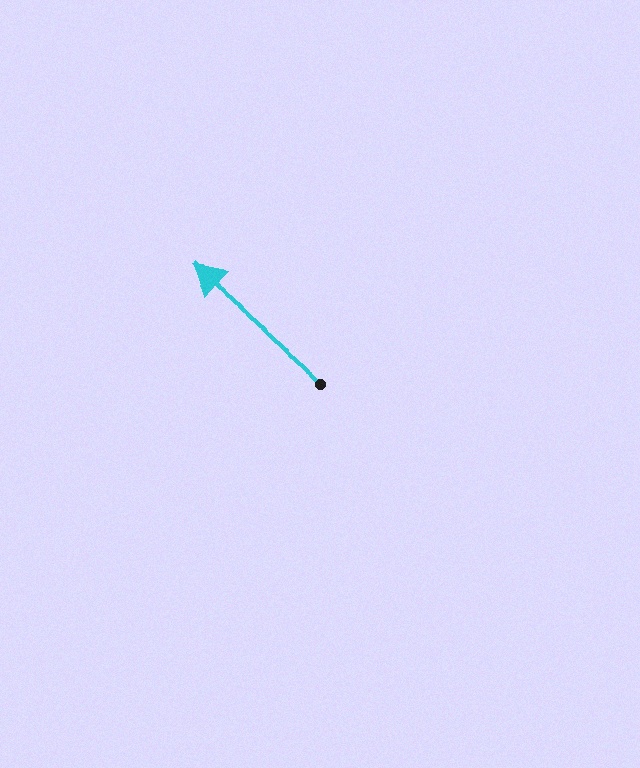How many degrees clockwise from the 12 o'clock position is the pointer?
Approximately 311 degrees.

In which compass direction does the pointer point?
Northwest.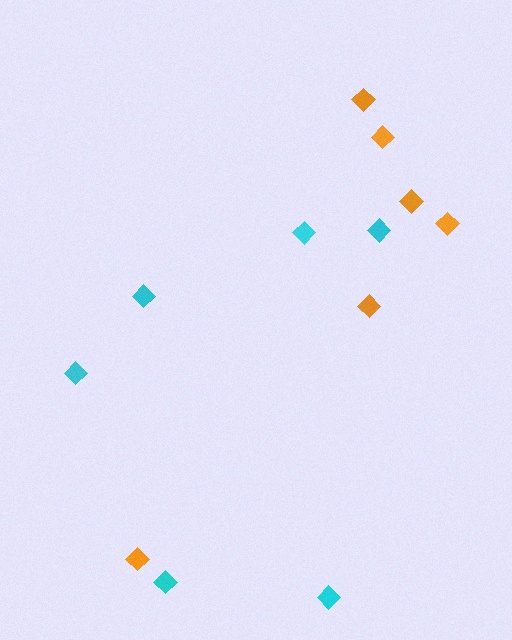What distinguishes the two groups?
There are 2 groups: one group of orange diamonds (6) and one group of cyan diamonds (6).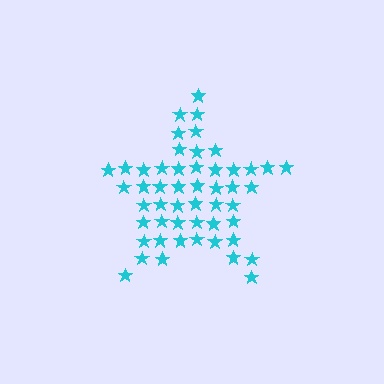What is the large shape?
The large shape is a star.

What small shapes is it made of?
It is made of small stars.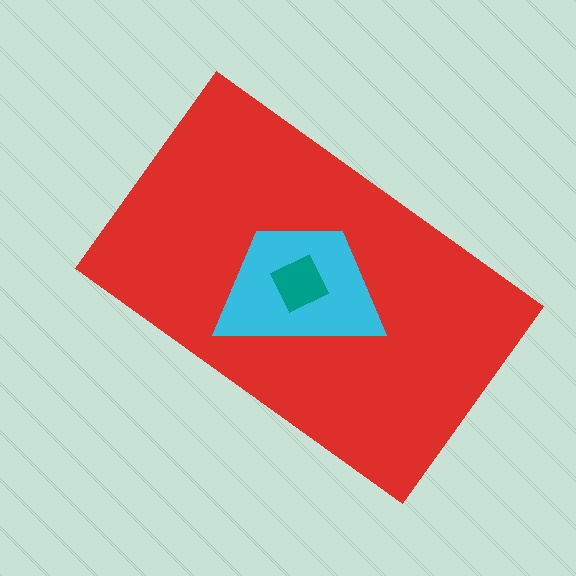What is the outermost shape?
The red rectangle.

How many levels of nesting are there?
3.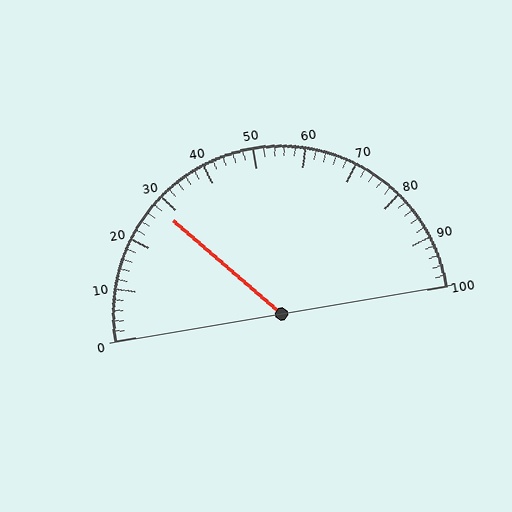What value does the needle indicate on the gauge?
The needle indicates approximately 28.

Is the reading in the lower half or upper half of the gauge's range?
The reading is in the lower half of the range (0 to 100).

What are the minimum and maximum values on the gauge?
The gauge ranges from 0 to 100.